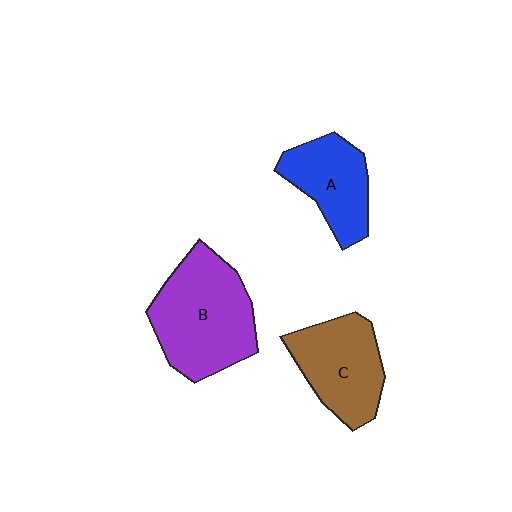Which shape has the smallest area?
Shape A (blue).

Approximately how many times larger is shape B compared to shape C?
Approximately 1.4 times.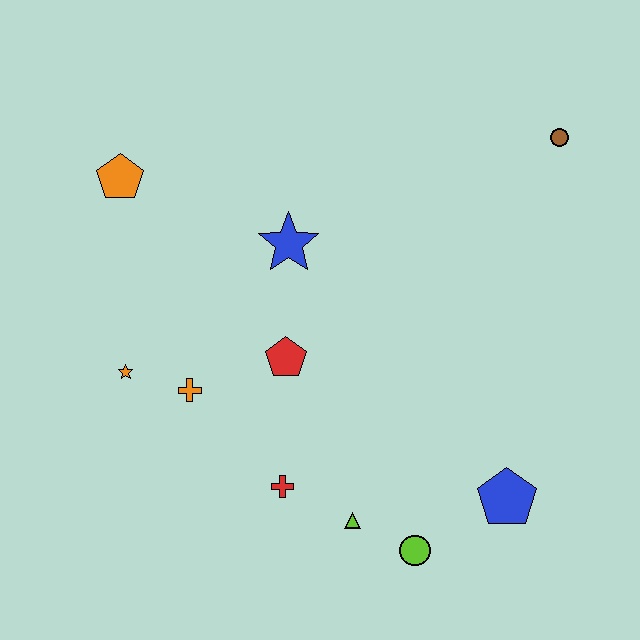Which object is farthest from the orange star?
The brown circle is farthest from the orange star.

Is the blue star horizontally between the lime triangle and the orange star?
Yes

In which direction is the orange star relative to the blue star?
The orange star is to the left of the blue star.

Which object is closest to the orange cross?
The orange star is closest to the orange cross.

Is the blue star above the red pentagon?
Yes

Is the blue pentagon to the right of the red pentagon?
Yes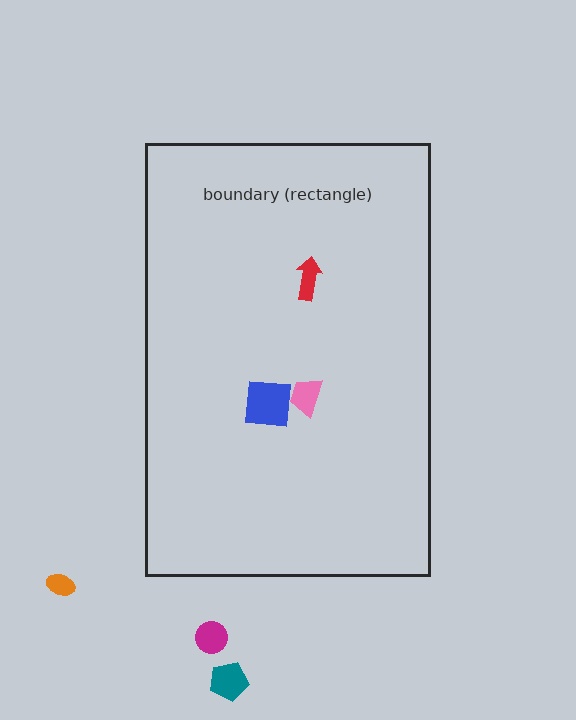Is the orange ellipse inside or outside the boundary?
Outside.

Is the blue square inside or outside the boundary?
Inside.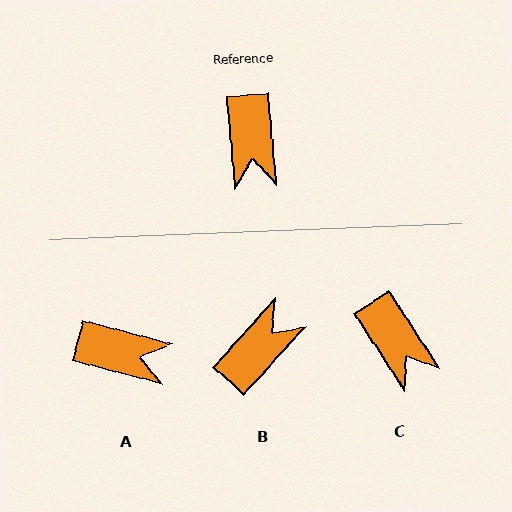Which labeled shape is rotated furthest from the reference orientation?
B, about 132 degrees away.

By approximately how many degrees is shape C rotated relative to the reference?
Approximately 28 degrees counter-clockwise.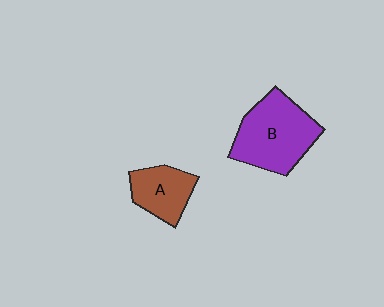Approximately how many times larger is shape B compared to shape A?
Approximately 1.8 times.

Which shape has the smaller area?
Shape A (brown).